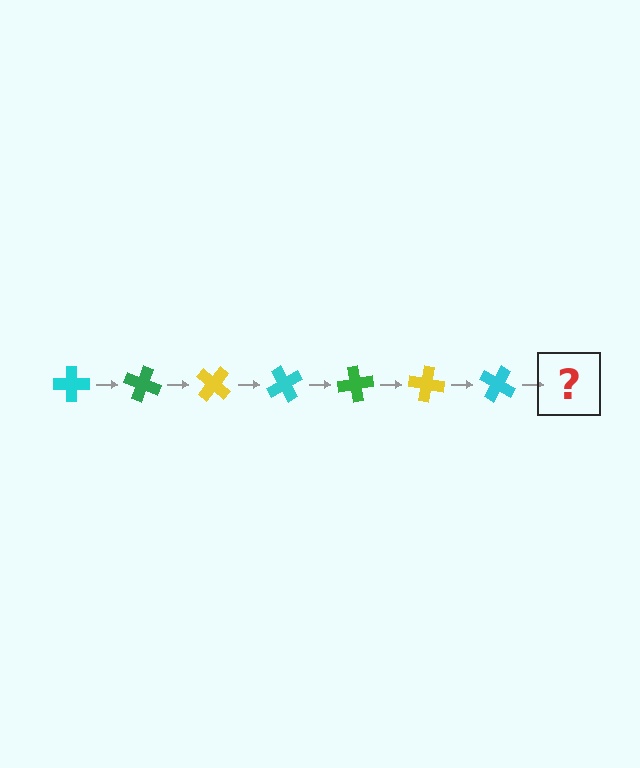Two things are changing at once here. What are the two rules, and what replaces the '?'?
The two rules are that it rotates 20 degrees each step and the color cycles through cyan, green, and yellow. The '?' should be a green cross, rotated 140 degrees from the start.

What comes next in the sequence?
The next element should be a green cross, rotated 140 degrees from the start.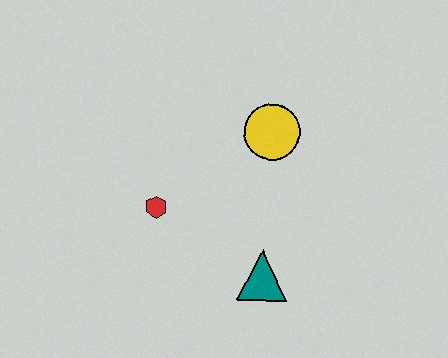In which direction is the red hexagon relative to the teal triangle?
The red hexagon is to the left of the teal triangle.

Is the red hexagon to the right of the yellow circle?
No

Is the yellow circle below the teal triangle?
No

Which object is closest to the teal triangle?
The red hexagon is closest to the teal triangle.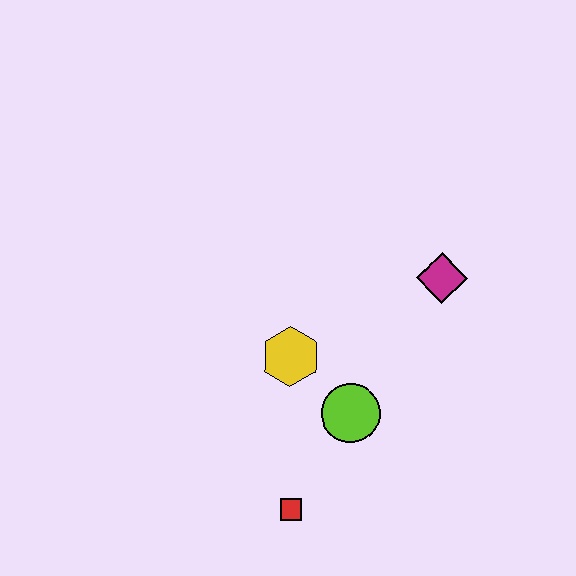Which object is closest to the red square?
The lime circle is closest to the red square.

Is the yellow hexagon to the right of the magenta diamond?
No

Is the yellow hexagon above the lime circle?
Yes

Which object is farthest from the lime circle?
The magenta diamond is farthest from the lime circle.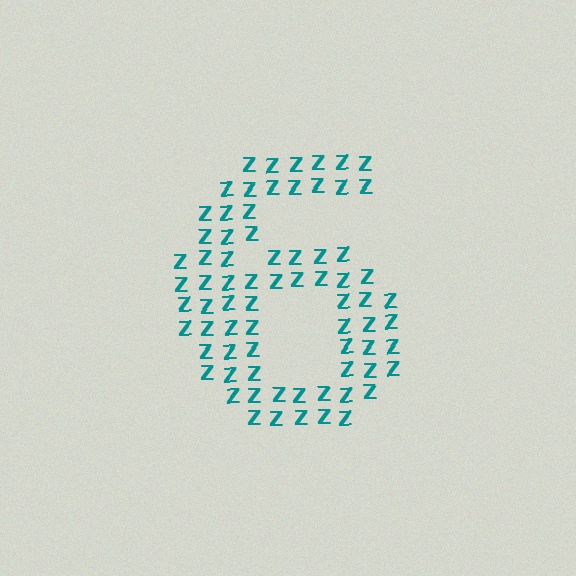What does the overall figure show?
The overall figure shows the digit 6.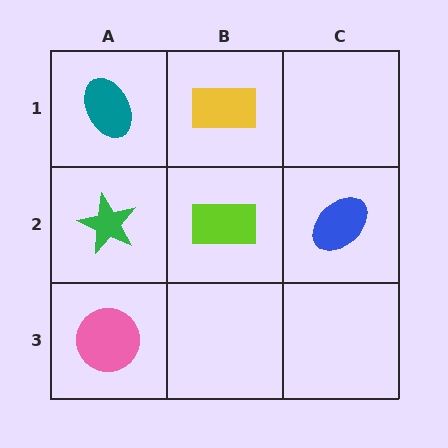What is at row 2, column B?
A lime rectangle.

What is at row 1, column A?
A teal ellipse.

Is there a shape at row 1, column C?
No, that cell is empty.